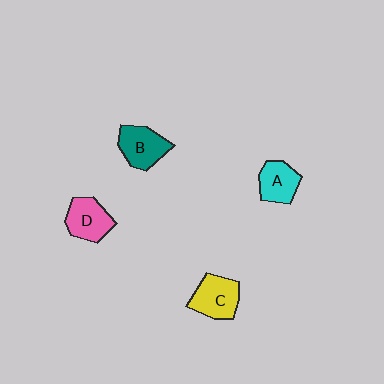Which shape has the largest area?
Shape C (yellow).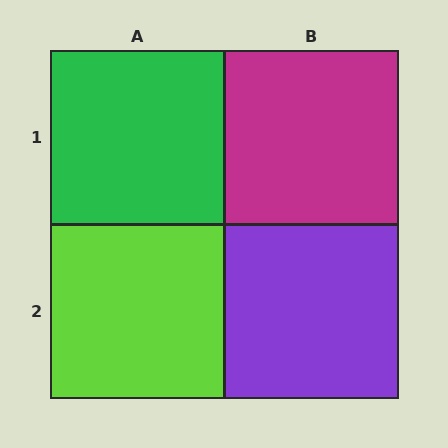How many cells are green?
1 cell is green.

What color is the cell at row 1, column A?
Green.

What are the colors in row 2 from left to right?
Lime, purple.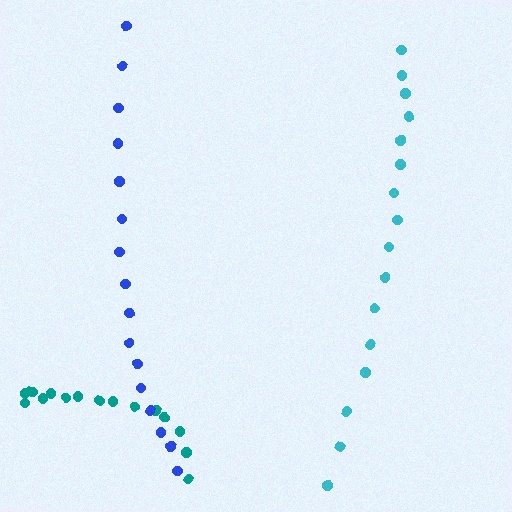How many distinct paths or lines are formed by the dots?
There are 3 distinct paths.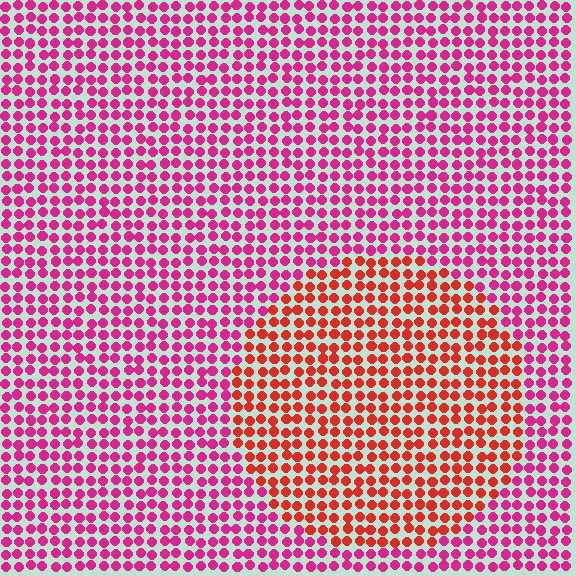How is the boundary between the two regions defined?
The boundary is defined purely by a slight shift in hue (about 38 degrees). Spacing, size, and orientation are identical on both sides.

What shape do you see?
I see a circle.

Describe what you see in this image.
The image is filled with small magenta elements in a uniform arrangement. A circle-shaped region is visible where the elements are tinted to a slightly different hue, forming a subtle color boundary.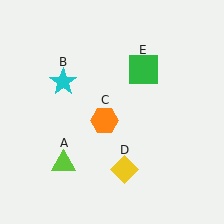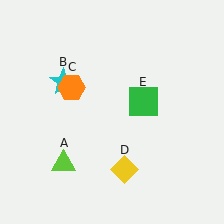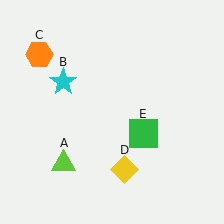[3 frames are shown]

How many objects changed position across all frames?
2 objects changed position: orange hexagon (object C), green square (object E).